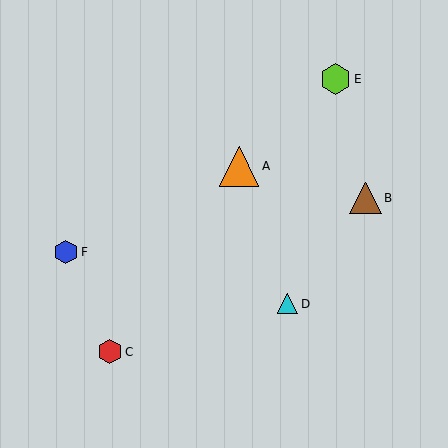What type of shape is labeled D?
Shape D is a cyan triangle.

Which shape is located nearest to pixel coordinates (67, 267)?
The blue hexagon (labeled F) at (66, 252) is nearest to that location.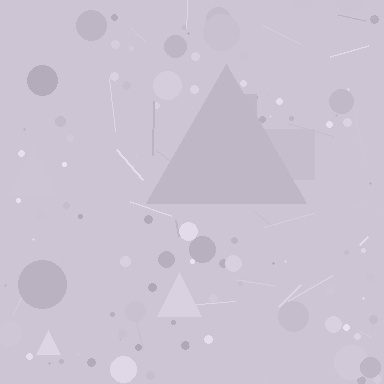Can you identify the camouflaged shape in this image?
The camouflaged shape is a triangle.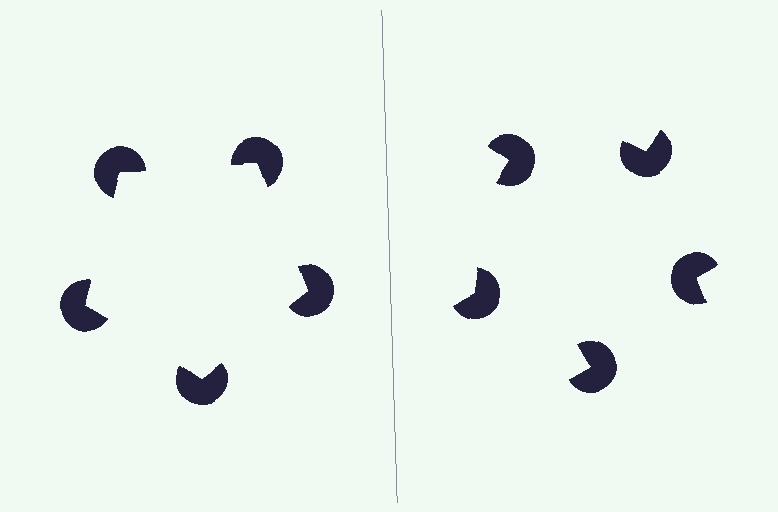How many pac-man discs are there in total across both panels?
10 — 5 on each side.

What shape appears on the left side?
An illusory pentagon.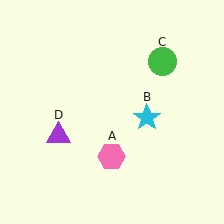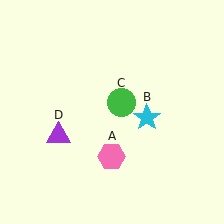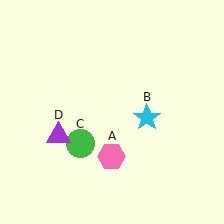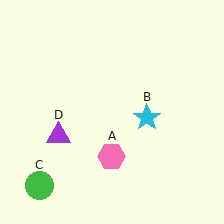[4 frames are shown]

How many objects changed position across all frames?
1 object changed position: green circle (object C).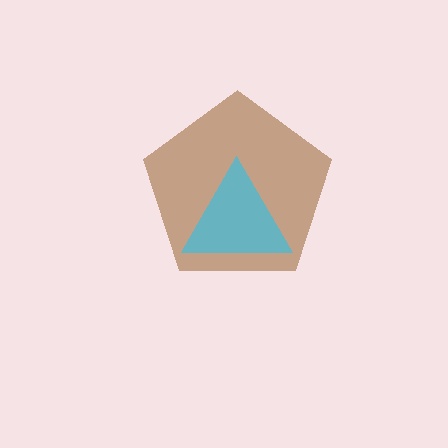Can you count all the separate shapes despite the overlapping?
Yes, there are 2 separate shapes.